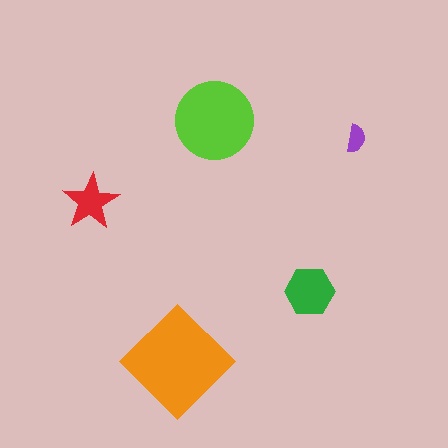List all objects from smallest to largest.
The purple semicircle, the red star, the green hexagon, the lime circle, the orange diamond.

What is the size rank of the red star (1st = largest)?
4th.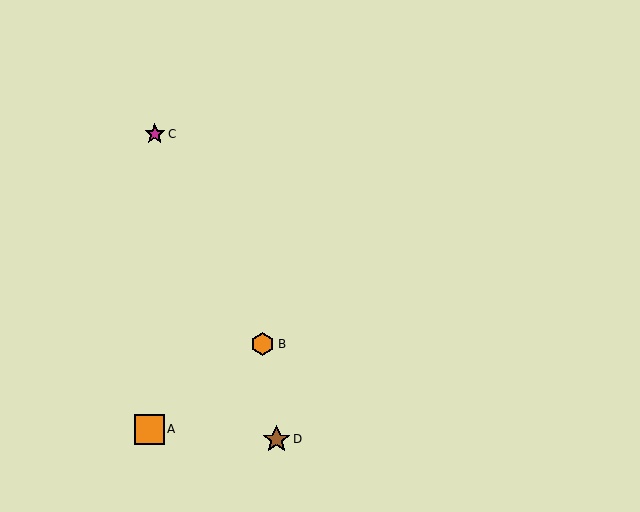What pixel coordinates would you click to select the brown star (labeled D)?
Click at (277, 439) to select the brown star D.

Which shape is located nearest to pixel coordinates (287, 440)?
The brown star (labeled D) at (277, 439) is nearest to that location.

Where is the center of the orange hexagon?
The center of the orange hexagon is at (263, 344).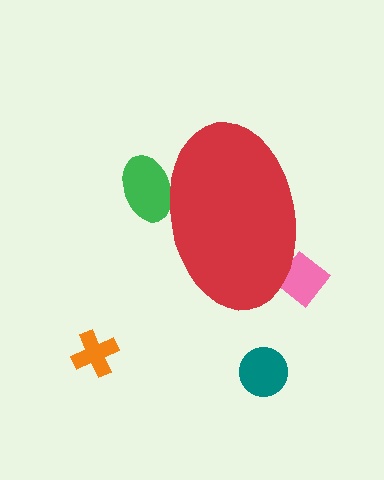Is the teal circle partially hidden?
No, the teal circle is fully visible.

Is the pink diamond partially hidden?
Yes, the pink diamond is partially hidden behind the red ellipse.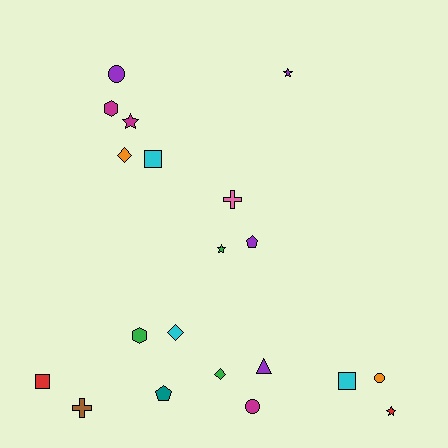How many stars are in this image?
There are 4 stars.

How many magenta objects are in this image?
There are 3 magenta objects.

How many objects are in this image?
There are 20 objects.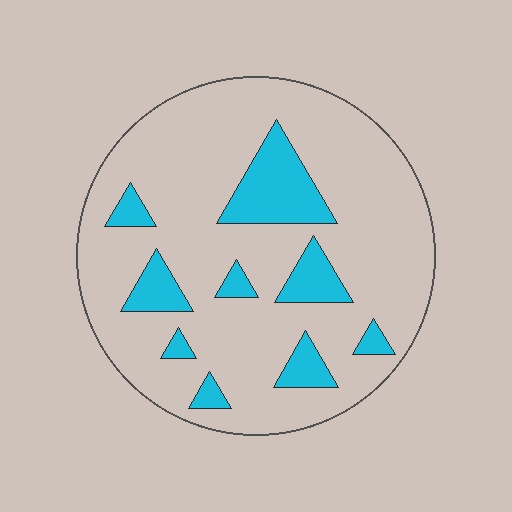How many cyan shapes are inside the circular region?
9.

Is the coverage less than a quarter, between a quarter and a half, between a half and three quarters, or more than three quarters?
Less than a quarter.